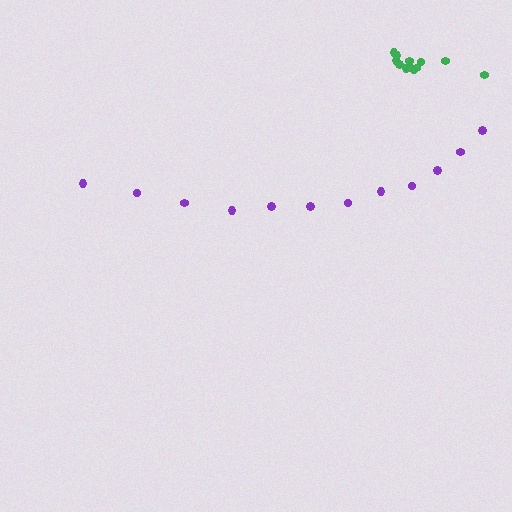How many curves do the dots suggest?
There are 2 distinct paths.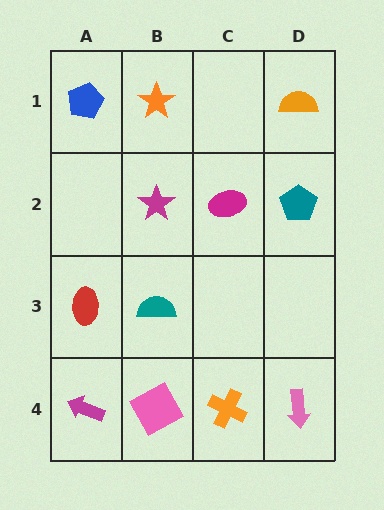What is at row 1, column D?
An orange semicircle.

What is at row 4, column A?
A magenta arrow.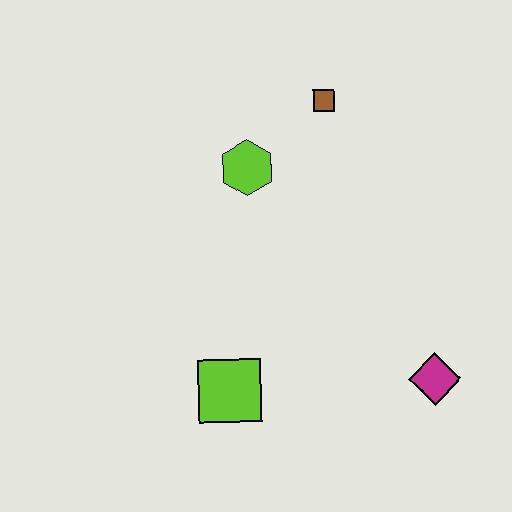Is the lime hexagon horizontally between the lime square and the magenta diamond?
Yes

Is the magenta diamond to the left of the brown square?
No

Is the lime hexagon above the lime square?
Yes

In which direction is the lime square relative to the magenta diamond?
The lime square is to the left of the magenta diamond.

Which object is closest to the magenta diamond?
The lime square is closest to the magenta diamond.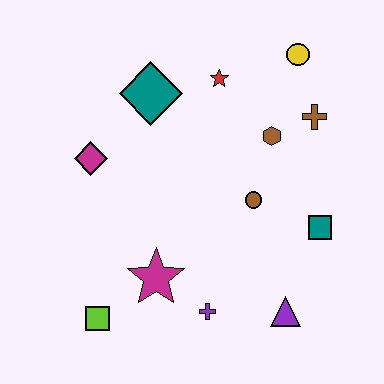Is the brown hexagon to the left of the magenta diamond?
No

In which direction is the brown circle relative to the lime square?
The brown circle is to the right of the lime square.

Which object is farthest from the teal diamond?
The purple triangle is farthest from the teal diamond.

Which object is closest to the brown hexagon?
The brown cross is closest to the brown hexagon.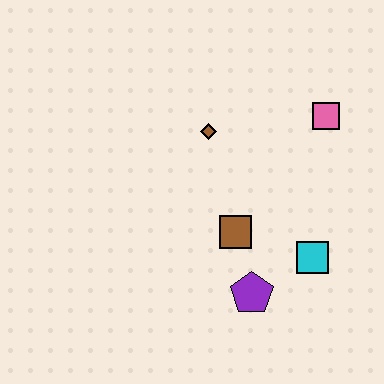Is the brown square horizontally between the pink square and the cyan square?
No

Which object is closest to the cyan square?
The purple pentagon is closest to the cyan square.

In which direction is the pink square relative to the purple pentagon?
The pink square is above the purple pentagon.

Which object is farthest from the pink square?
The purple pentagon is farthest from the pink square.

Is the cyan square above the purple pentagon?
Yes